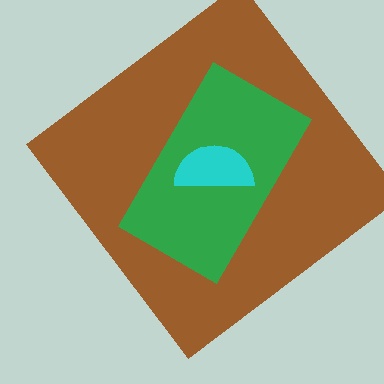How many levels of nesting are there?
3.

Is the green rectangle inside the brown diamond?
Yes.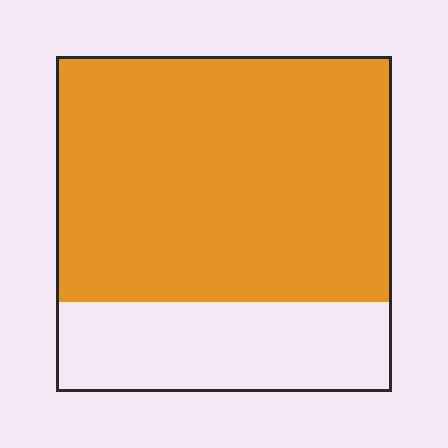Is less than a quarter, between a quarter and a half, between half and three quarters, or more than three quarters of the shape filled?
Between half and three quarters.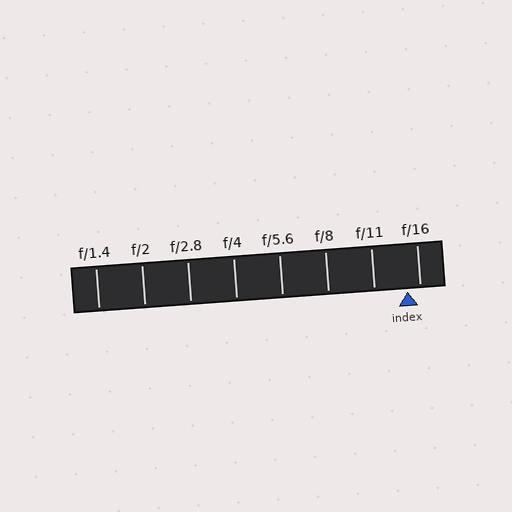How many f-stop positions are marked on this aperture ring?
There are 8 f-stop positions marked.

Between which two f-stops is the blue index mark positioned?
The index mark is between f/11 and f/16.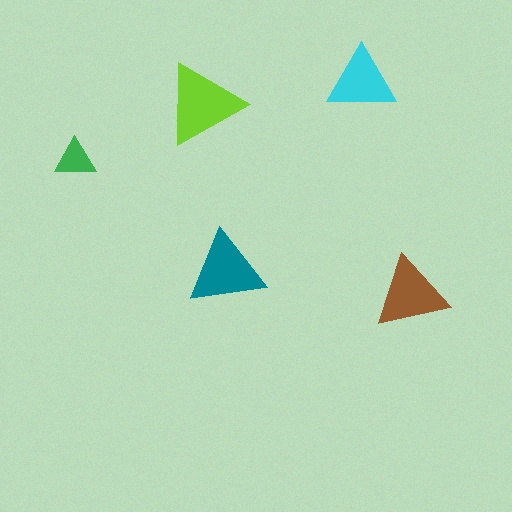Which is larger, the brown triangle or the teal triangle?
The teal one.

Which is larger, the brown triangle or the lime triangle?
The lime one.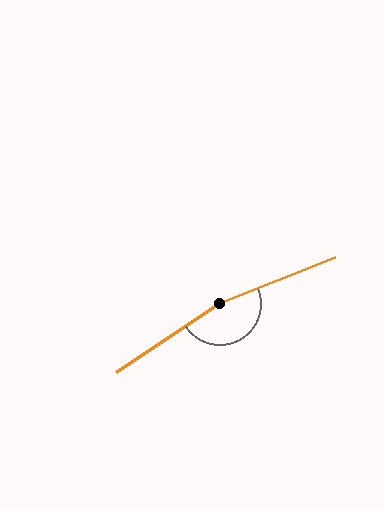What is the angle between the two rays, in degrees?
Approximately 168 degrees.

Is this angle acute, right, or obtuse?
It is obtuse.